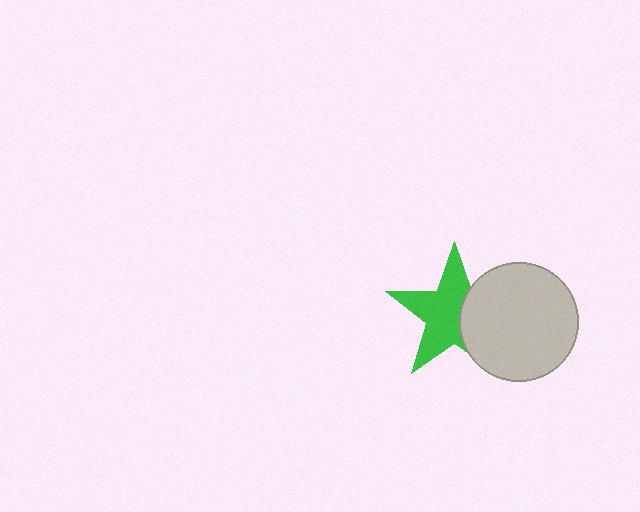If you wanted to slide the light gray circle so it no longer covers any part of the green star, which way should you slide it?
Slide it right — that is the most direct way to separate the two shapes.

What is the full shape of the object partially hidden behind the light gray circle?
The partially hidden object is a green star.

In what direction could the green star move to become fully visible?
The green star could move left. That would shift it out from behind the light gray circle entirely.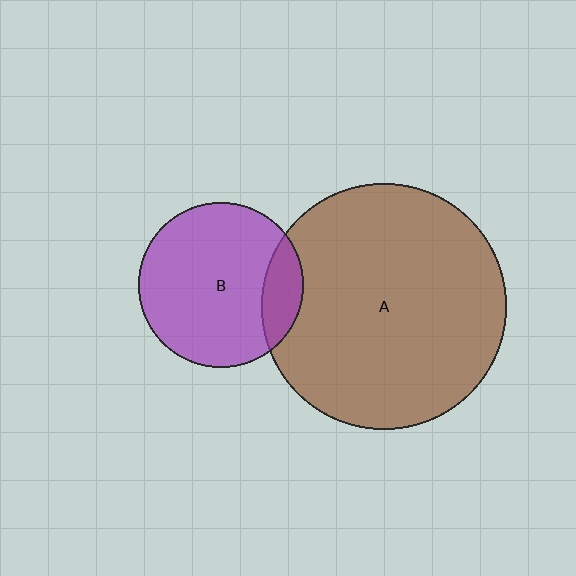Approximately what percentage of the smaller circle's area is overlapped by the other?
Approximately 15%.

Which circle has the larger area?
Circle A (brown).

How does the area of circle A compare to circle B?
Approximately 2.2 times.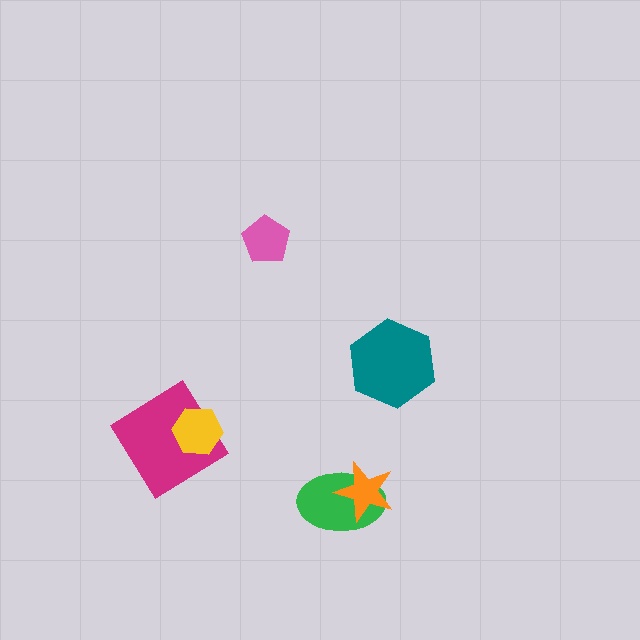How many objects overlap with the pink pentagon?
0 objects overlap with the pink pentagon.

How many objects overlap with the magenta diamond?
1 object overlaps with the magenta diamond.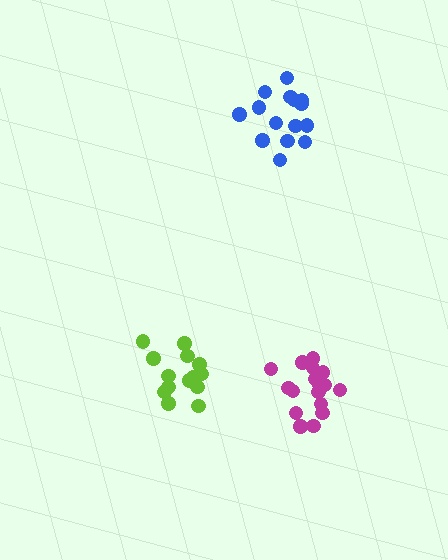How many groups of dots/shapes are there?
There are 3 groups.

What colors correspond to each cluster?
The clusters are colored: magenta, lime, blue.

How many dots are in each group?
Group 1: 17 dots, Group 2: 14 dots, Group 3: 15 dots (46 total).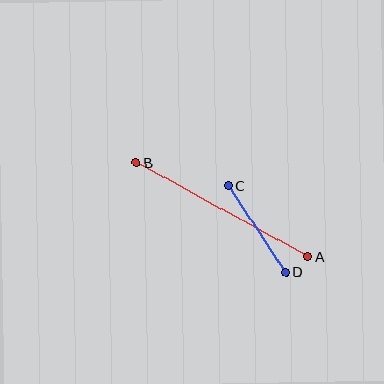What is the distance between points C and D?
The distance is approximately 104 pixels.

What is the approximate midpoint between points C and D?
The midpoint is at approximately (257, 229) pixels.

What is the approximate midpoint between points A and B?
The midpoint is at approximately (222, 210) pixels.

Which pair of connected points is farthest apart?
Points A and B are farthest apart.